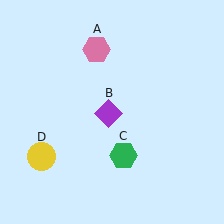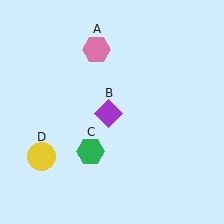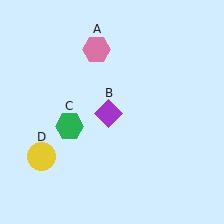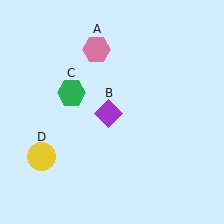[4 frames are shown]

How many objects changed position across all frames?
1 object changed position: green hexagon (object C).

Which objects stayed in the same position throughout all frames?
Pink hexagon (object A) and purple diamond (object B) and yellow circle (object D) remained stationary.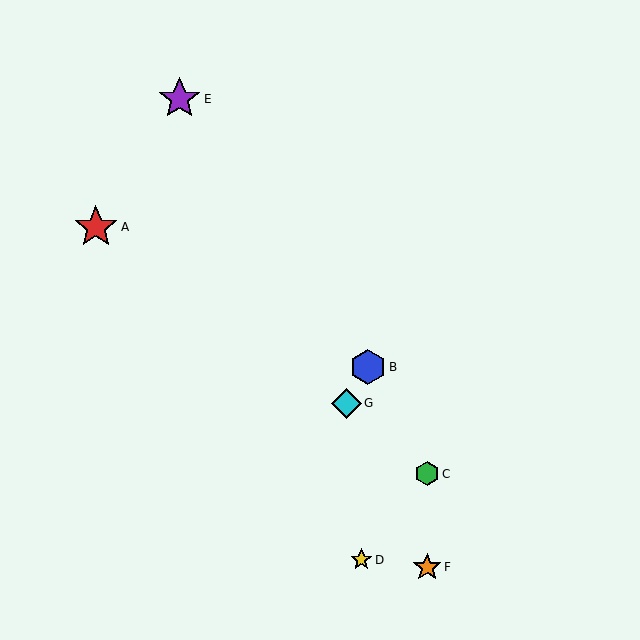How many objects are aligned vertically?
2 objects (C, F) are aligned vertically.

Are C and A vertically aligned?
No, C is at x≈427 and A is at x≈96.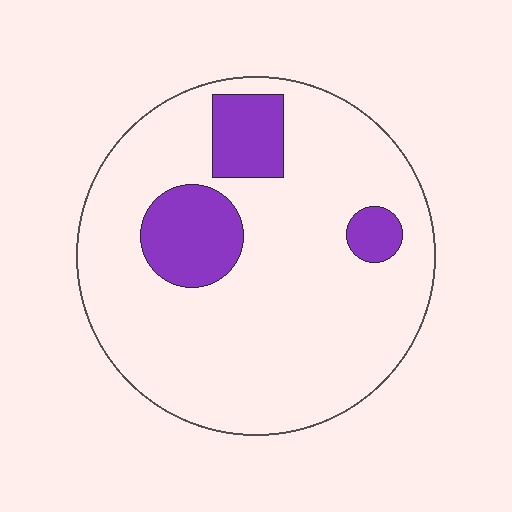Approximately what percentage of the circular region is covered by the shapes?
Approximately 15%.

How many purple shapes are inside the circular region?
3.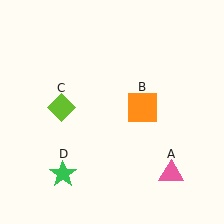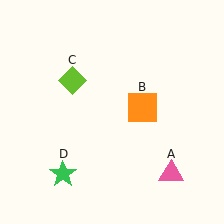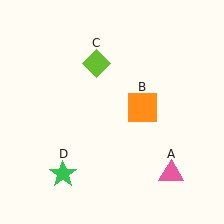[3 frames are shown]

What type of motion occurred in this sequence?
The lime diamond (object C) rotated clockwise around the center of the scene.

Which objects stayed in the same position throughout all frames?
Pink triangle (object A) and orange square (object B) and green star (object D) remained stationary.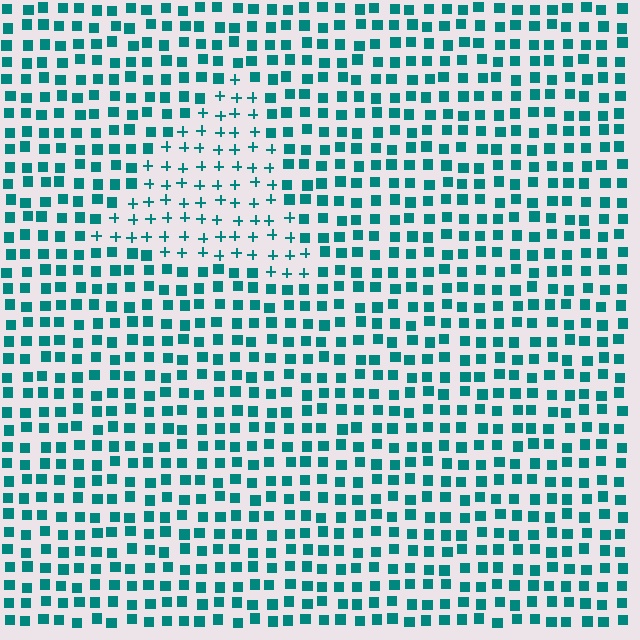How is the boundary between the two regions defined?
The boundary is defined by a change in element shape: plus signs inside vs. squares outside. All elements share the same color and spacing.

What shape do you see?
I see a triangle.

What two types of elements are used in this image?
The image uses plus signs inside the triangle region and squares outside it.